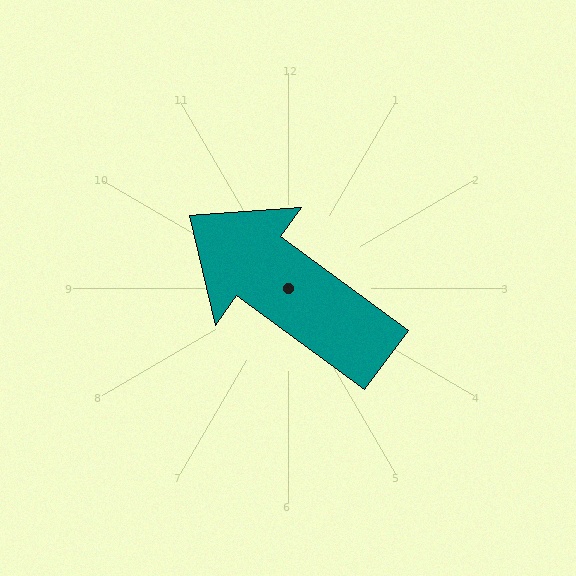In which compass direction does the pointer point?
Northwest.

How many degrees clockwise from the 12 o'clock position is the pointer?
Approximately 306 degrees.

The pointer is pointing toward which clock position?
Roughly 10 o'clock.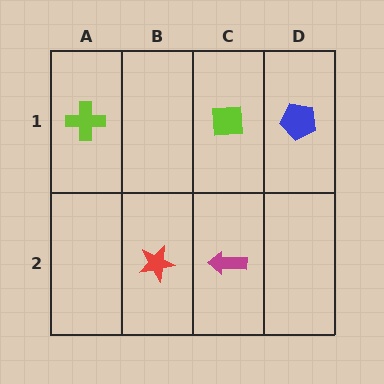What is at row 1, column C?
A lime square.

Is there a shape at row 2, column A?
No, that cell is empty.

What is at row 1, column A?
A lime cross.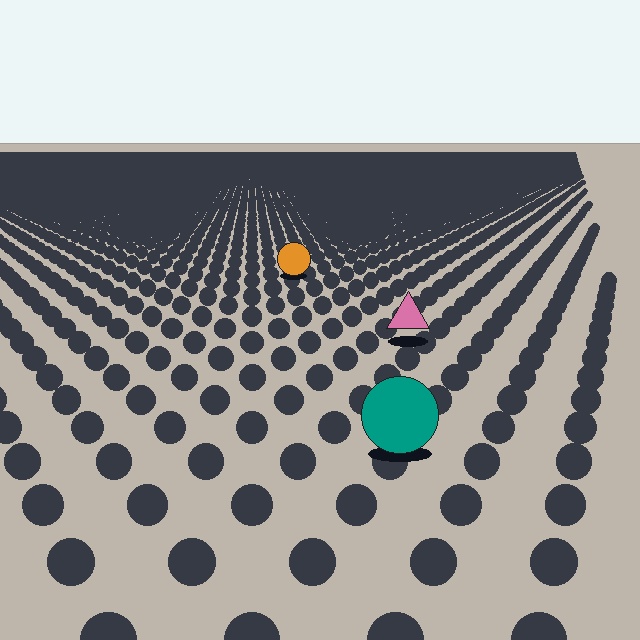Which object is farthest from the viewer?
The orange circle is farthest from the viewer. It appears smaller and the ground texture around it is denser.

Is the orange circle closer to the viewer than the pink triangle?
No. The pink triangle is closer — you can tell from the texture gradient: the ground texture is coarser near it.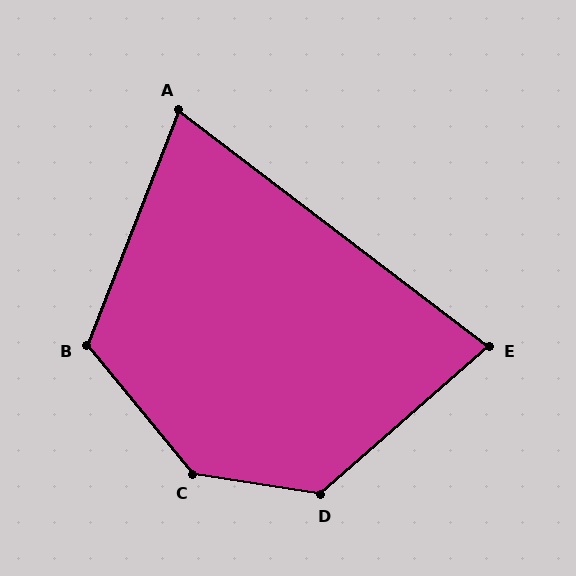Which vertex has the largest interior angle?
C, at approximately 139 degrees.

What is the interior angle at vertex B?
Approximately 119 degrees (obtuse).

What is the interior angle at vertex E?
Approximately 79 degrees (acute).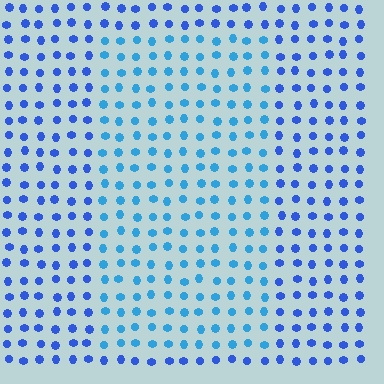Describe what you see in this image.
The image is filled with small blue elements in a uniform arrangement. A rectangle-shaped region is visible where the elements are tinted to a slightly different hue, forming a subtle color boundary.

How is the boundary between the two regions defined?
The boundary is defined purely by a slight shift in hue (about 26 degrees). Spacing, size, and orientation are identical on both sides.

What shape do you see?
I see a rectangle.